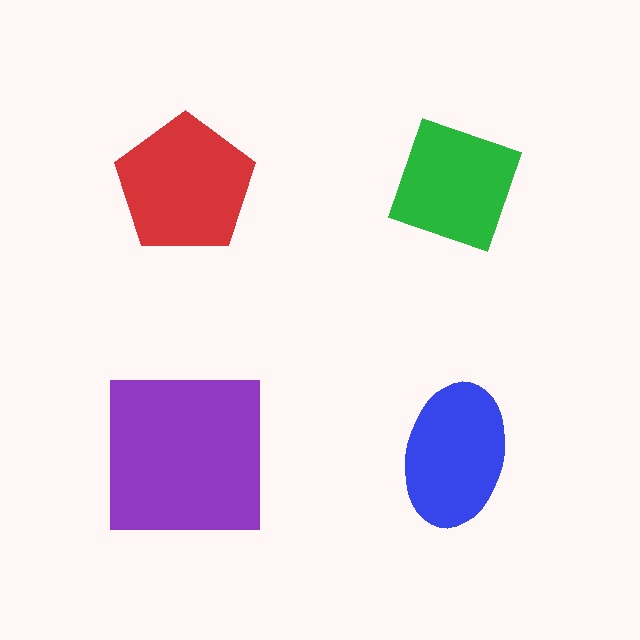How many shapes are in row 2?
2 shapes.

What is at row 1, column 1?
A red pentagon.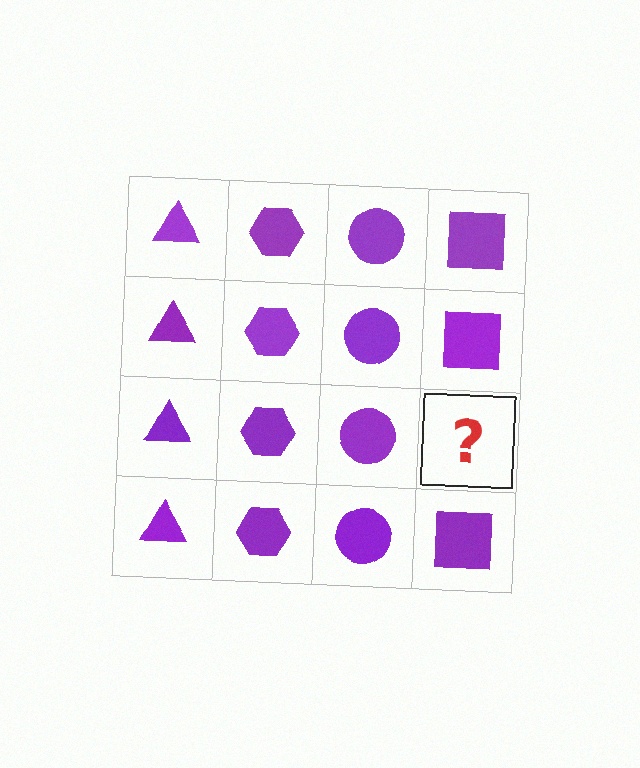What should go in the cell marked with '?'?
The missing cell should contain a purple square.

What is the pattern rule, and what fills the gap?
The rule is that each column has a consistent shape. The gap should be filled with a purple square.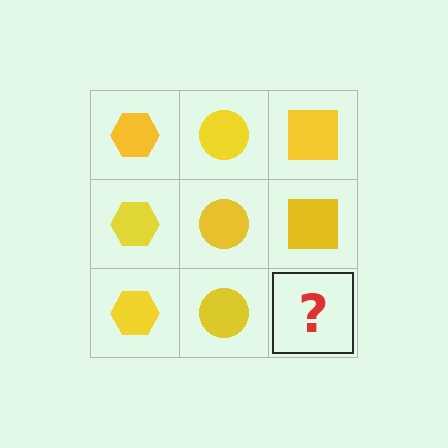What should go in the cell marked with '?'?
The missing cell should contain a yellow square.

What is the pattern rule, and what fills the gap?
The rule is that each column has a consistent shape. The gap should be filled with a yellow square.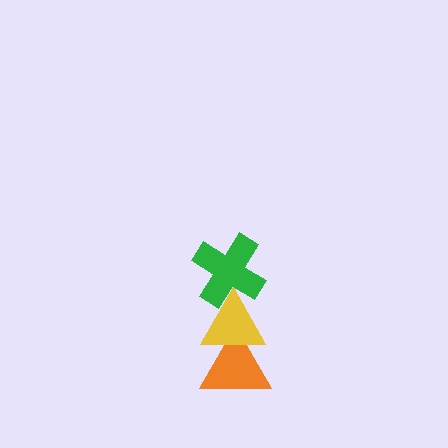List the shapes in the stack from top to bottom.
From top to bottom: the green cross, the yellow triangle, the orange triangle.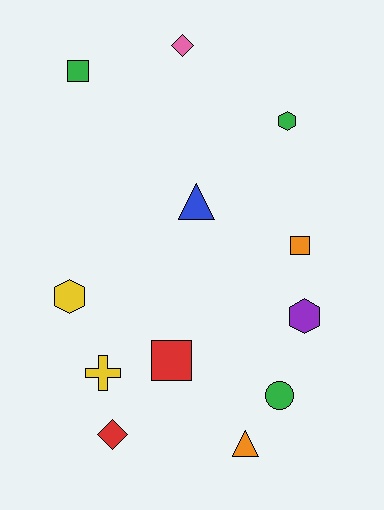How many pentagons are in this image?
There are no pentagons.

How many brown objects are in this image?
There are no brown objects.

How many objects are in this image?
There are 12 objects.